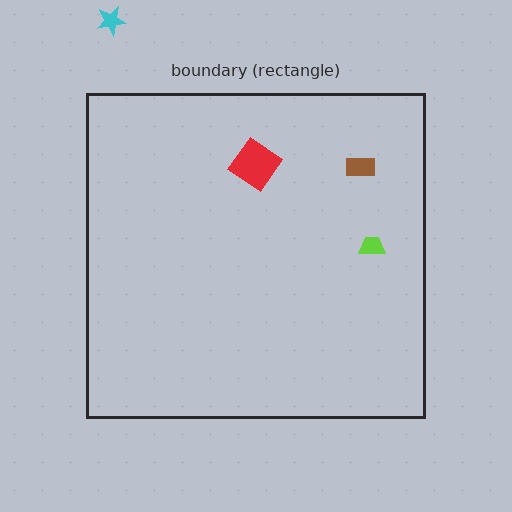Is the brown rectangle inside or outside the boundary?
Inside.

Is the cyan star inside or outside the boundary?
Outside.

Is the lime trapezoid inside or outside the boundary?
Inside.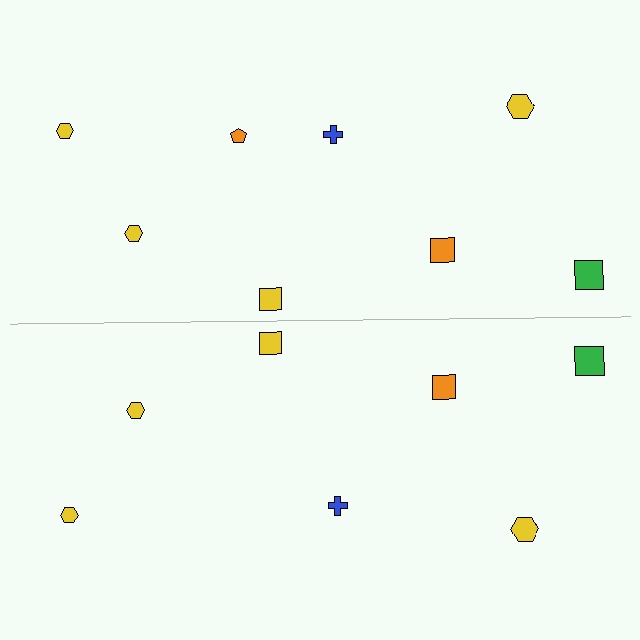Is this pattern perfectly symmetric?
No, the pattern is not perfectly symmetric. A orange pentagon is missing from the bottom side.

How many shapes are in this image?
There are 15 shapes in this image.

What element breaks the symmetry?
A orange pentagon is missing from the bottom side.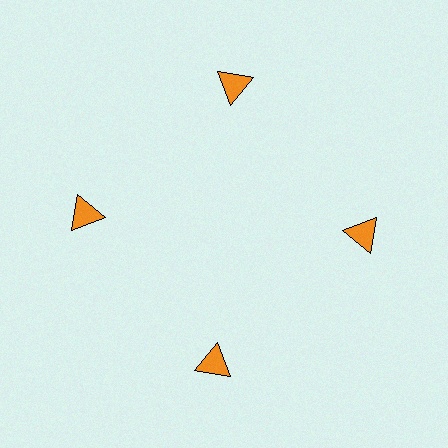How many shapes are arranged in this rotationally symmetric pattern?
There are 4 shapes, arranged in 4 groups of 1.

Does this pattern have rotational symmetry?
Yes, this pattern has 4-fold rotational symmetry. It looks the same after rotating 90 degrees around the center.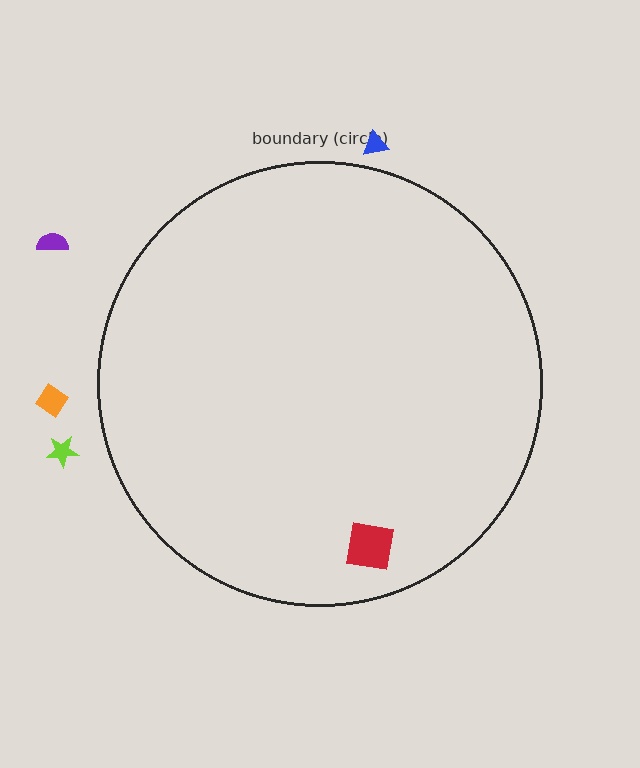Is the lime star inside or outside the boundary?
Outside.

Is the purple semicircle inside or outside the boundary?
Outside.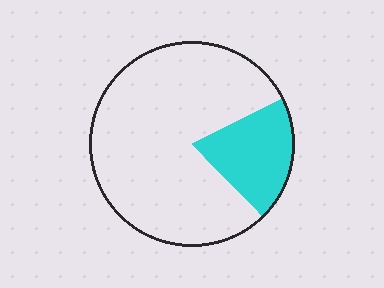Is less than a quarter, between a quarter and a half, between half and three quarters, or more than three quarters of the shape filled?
Less than a quarter.